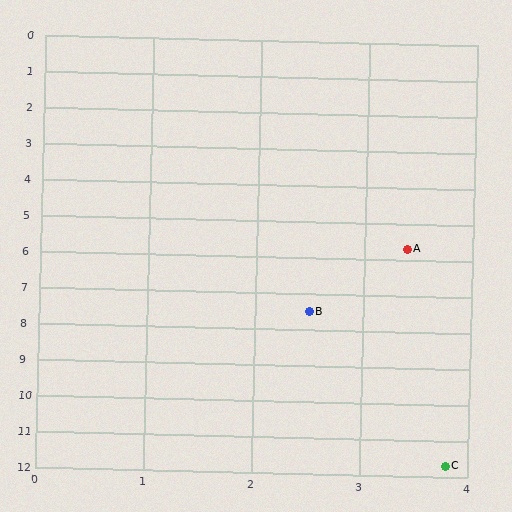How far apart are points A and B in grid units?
Points A and B are about 2.0 grid units apart.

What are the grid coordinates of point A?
Point A is at approximately (3.4, 5.7).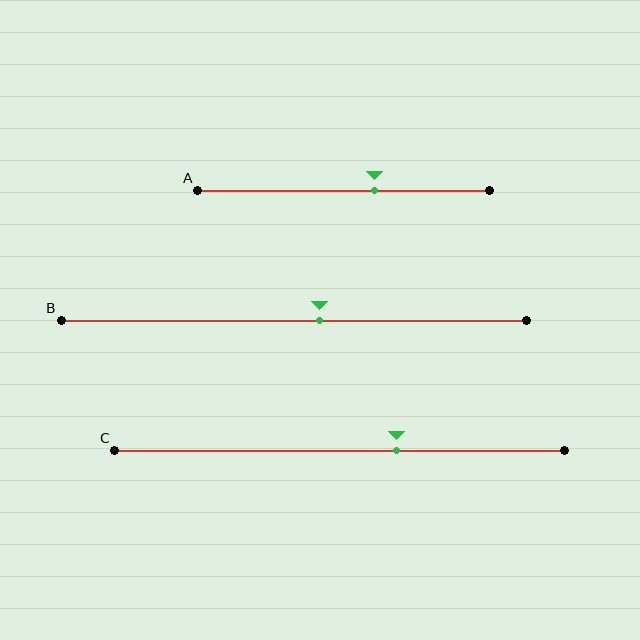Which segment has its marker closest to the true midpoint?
Segment B has its marker closest to the true midpoint.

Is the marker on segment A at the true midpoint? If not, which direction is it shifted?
No, the marker on segment A is shifted to the right by about 11% of the segment length.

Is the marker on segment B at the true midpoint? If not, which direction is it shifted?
No, the marker on segment B is shifted to the right by about 6% of the segment length.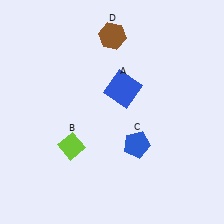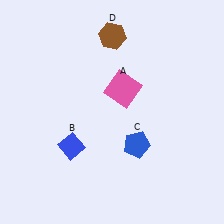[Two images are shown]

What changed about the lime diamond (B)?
In Image 1, B is lime. In Image 2, it changed to blue.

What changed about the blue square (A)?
In Image 1, A is blue. In Image 2, it changed to pink.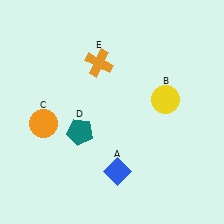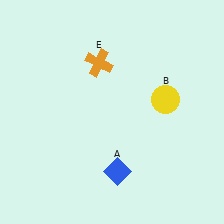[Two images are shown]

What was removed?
The teal pentagon (D), the orange circle (C) were removed in Image 2.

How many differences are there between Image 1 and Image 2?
There are 2 differences between the two images.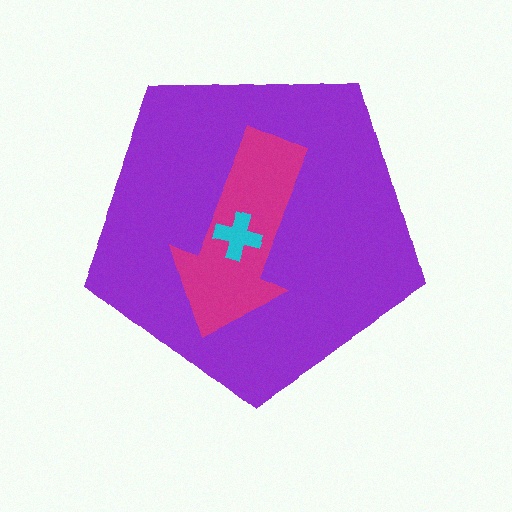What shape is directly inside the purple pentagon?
The magenta arrow.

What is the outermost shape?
The purple pentagon.